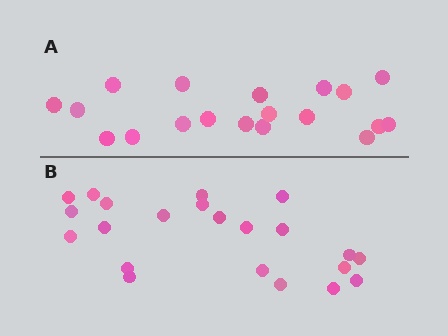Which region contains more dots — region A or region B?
Region B (the bottom region) has more dots.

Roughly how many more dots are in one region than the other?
Region B has just a few more — roughly 2 or 3 more dots than region A.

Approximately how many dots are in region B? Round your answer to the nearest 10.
About 20 dots. (The exact count is 22, which rounds to 20.)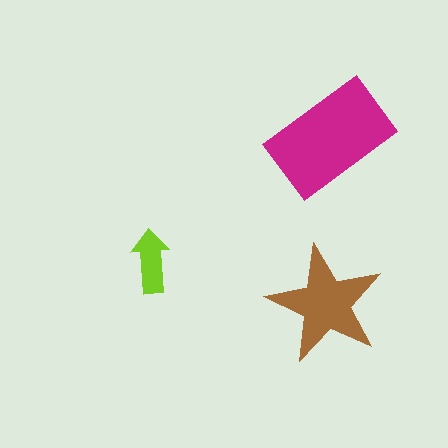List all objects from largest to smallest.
The magenta rectangle, the brown star, the lime arrow.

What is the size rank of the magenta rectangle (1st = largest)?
1st.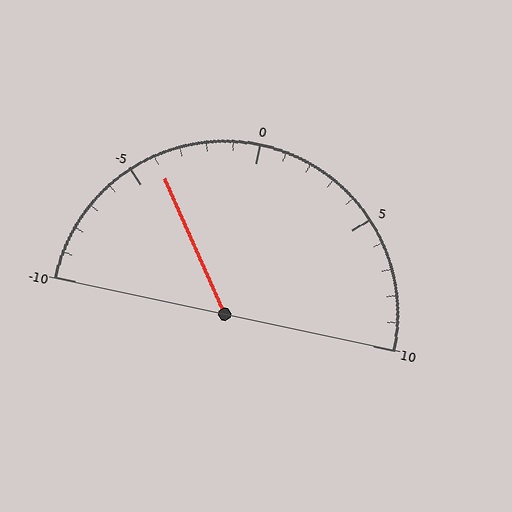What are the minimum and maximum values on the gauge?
The gauge ranges from -10 to 10.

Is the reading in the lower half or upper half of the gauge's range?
The reading is in the lower half of the range (-10 to 10).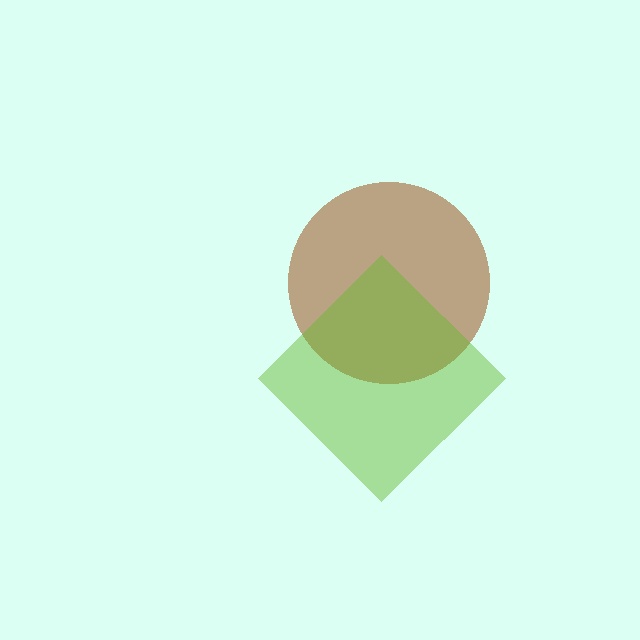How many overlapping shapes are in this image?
There are 2 overlapping shapes in the image.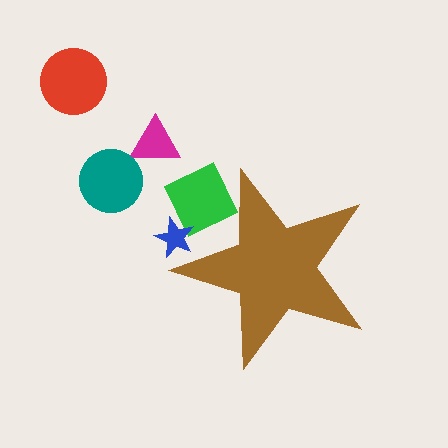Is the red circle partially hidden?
No, the red circle is fully visible.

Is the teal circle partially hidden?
No, the teal circle is fully visible.